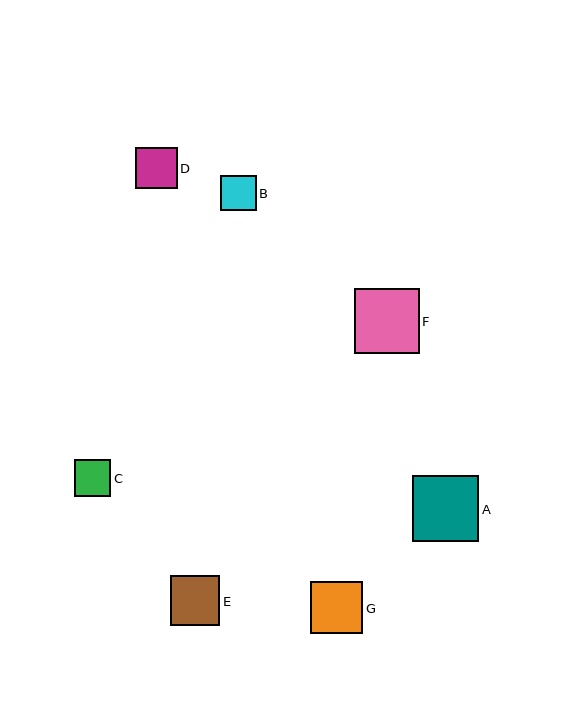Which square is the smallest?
Square B is the smallest with a size of approximately 36 pixels.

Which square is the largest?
Square A is the largest with a size of approximately 66 pixels.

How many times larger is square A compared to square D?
Square A is approximately 1.6 times the size of square D.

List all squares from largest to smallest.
From largest to smallest: A, F, G, E, D, C, B.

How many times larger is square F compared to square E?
Square F is approximately 1.3 times the size of square E.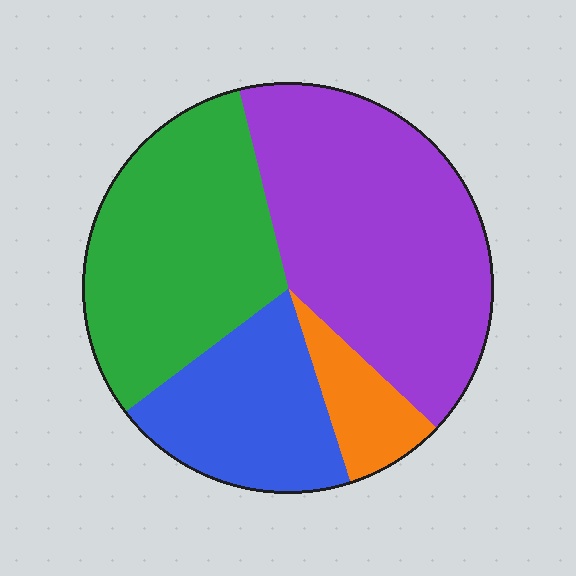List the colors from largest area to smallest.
From largest to smallest: purple, green, blue, orange.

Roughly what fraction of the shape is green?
Green takes up between a sixth and a third of the shape.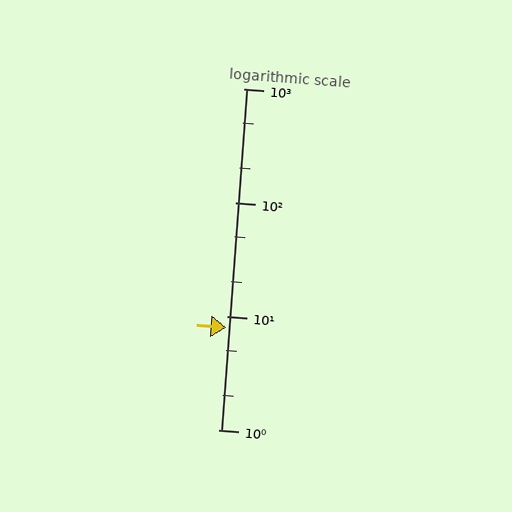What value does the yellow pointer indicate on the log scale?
The pointer indicates approximately 8.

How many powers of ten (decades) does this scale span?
The scale spans 3 decades, from 1 to 1000.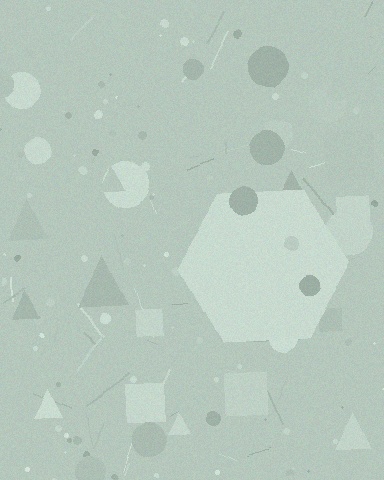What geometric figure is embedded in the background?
A hexagon is embedded in the background.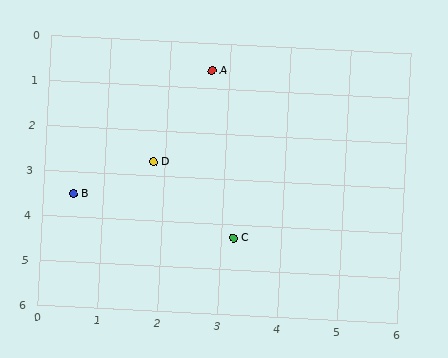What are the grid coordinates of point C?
Point C is at approximately (3.2, 4.3).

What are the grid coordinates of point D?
Point D is at approximately (1.8, 2.7).